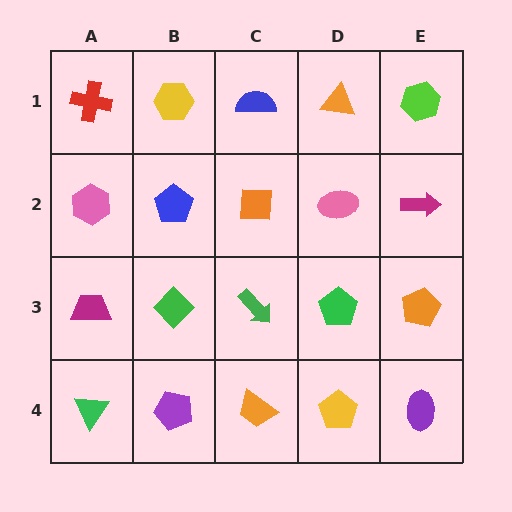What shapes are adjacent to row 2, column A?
A red cross (row 1, column A), a magenta trapezoid (row 3, column A), a blue pentagon (row 2, column B).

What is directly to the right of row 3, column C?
A green pentagon.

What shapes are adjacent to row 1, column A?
A pink hexagon (row 2, column A), a yellow hexagon (row 1, column B).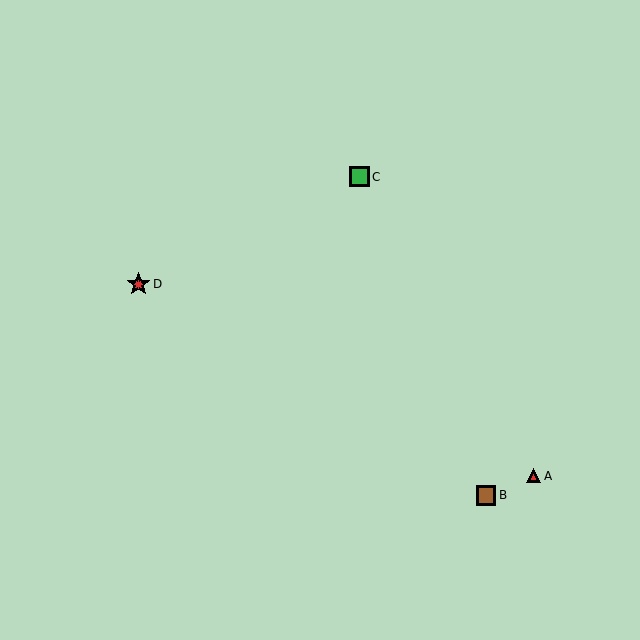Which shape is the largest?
The red star (labeled D) is the largest.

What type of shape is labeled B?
Shape B is a brown square.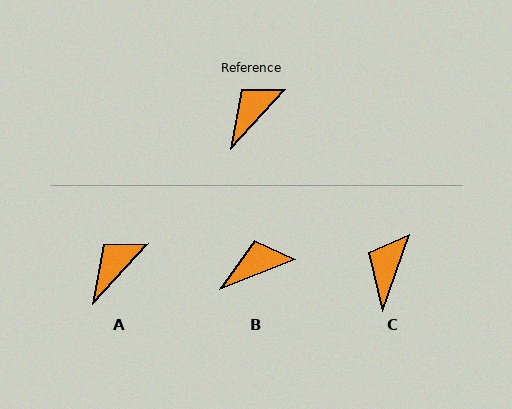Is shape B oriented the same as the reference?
No, it is off by about 26 degrees.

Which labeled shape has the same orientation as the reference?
A.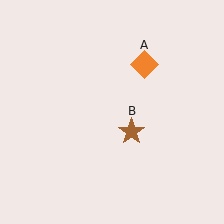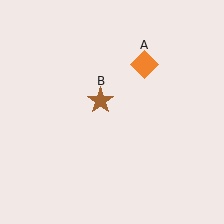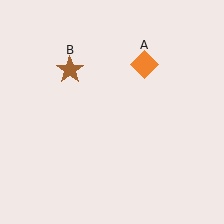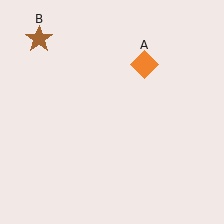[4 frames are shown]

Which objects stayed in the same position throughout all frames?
Orange diamond (object A) remained stationary.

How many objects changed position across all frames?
1 object changed position: brown star (object B).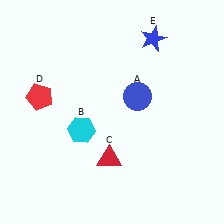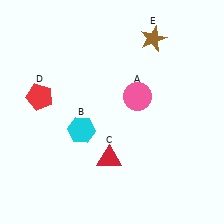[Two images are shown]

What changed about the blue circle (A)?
In Image 1, A is blue. In Image 2, it changed to pink.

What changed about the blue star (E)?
In Image 1, E is blue. In Image 2, it changed to brown.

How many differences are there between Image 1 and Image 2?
There are 2 differences between the two images.